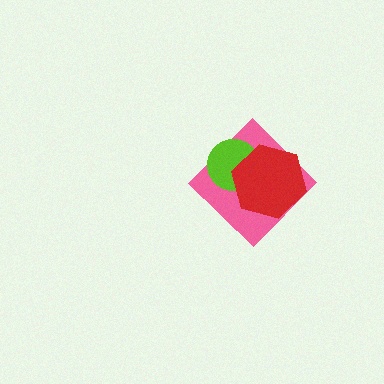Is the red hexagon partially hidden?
No, no other shape covers it.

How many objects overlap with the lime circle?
2 objects overlap with the lime circle.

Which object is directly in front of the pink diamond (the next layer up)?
The lime circle is directly in front of the pink diamond.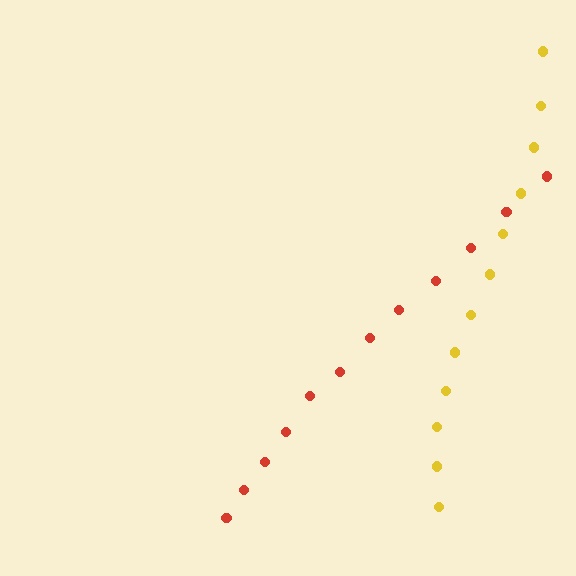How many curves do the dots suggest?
There are 2 distinct paths.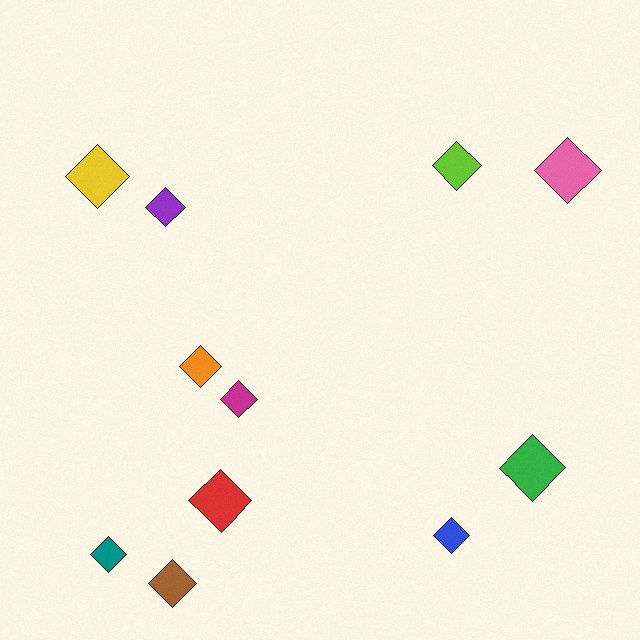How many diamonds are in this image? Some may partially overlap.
There are 11 diamonds.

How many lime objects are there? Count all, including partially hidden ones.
There is 1 lime object.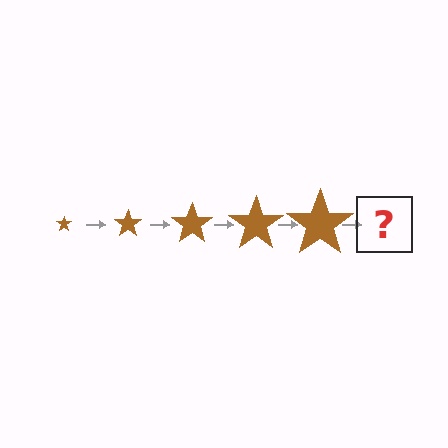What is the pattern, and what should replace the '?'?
The pattern is that the star gets progressively larger each step. The '?' should be a brown star, larger than the previous one.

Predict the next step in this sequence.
The next step is a brown star, larger than the previous one.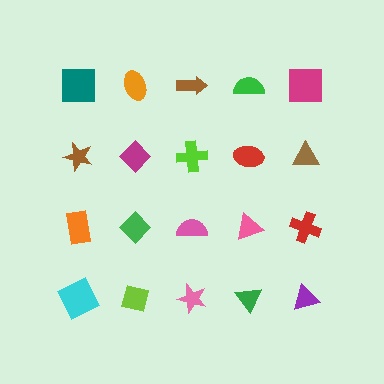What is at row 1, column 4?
A green semicircle.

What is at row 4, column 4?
A green triangle.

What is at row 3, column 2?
A green diamond.